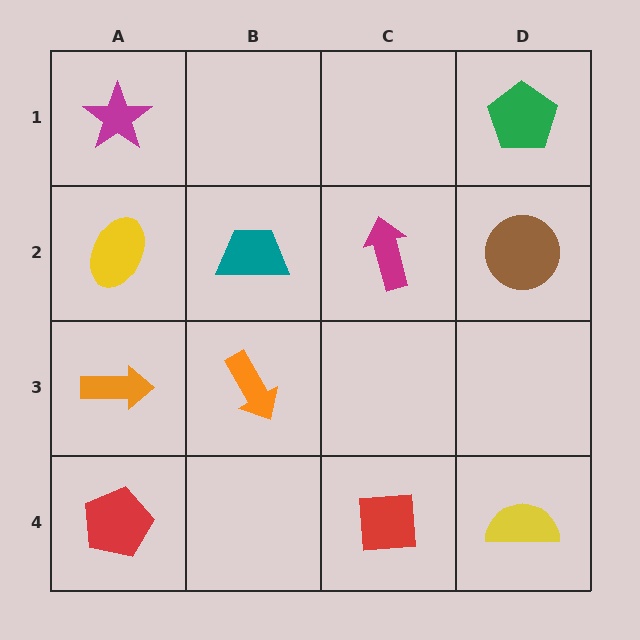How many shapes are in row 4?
3 shapes.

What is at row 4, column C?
A red square.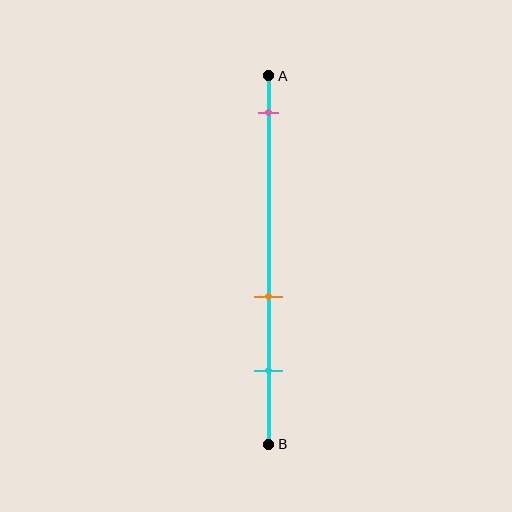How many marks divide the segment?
There are 3 marks dividing the segment.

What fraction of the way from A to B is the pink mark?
The pink mark is approximately 10% (0.1) of the way from A to B.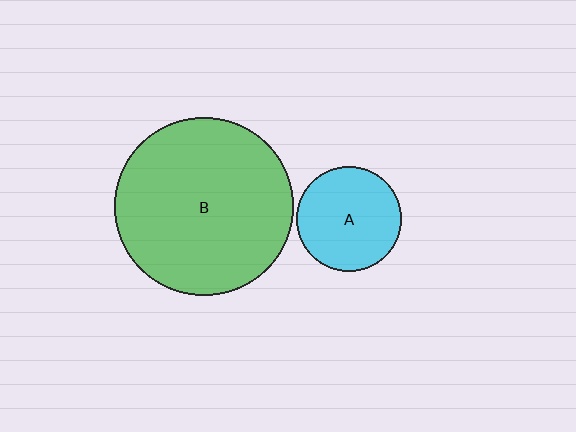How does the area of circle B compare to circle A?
Approximately 2.9 times.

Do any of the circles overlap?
No, none of the circles overlap.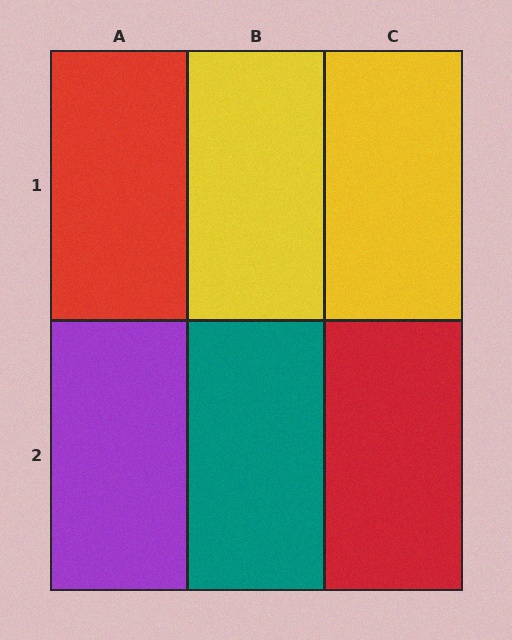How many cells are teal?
1 cell is teal.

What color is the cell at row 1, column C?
Yellow.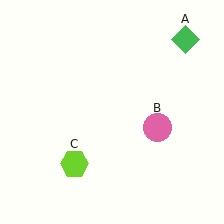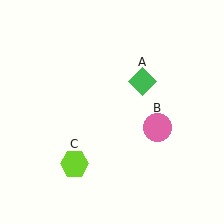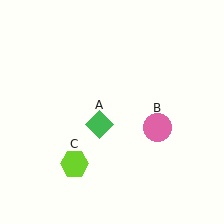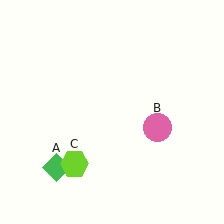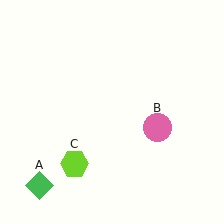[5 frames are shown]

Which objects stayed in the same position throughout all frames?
Pink circle (object B) and lime hexagon (object C) remained stationary.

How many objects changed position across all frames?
1 object changed position: green diamond (object A).